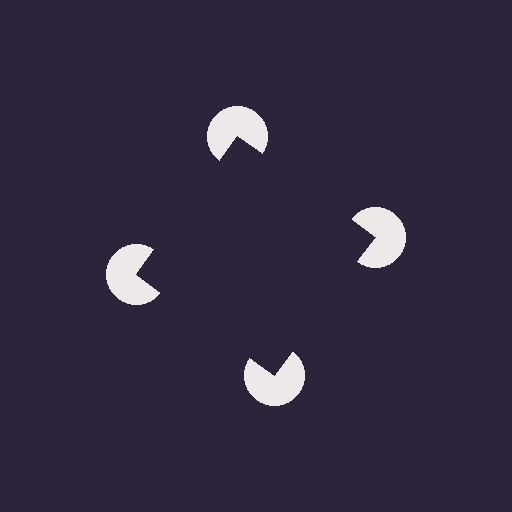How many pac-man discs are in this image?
There are 4 — one at each vertex of the illusory square.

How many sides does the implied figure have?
4 sides.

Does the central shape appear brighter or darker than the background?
It typically appears slightly darker than the background, even though no actual brightness change is drawn.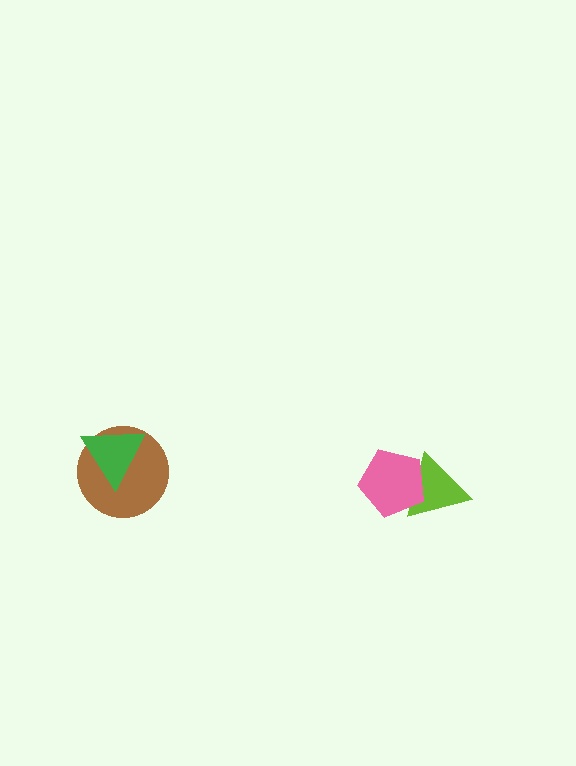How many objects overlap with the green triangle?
1 object overlaps with the green triangle.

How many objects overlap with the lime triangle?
1 object overlaps with the lime triangle.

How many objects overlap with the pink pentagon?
1 object overlaps with the pink pentagon.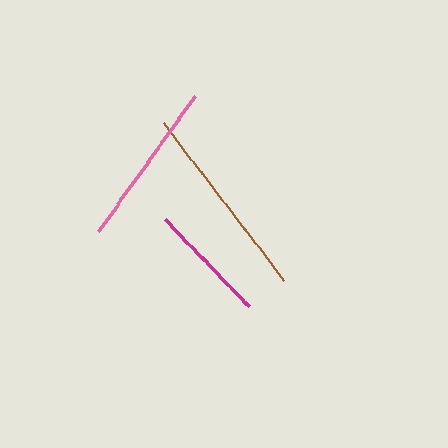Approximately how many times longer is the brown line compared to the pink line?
The brown line is approximately 1.2 times the length of the pink line.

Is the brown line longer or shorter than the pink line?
The brown line is longer than the pink line.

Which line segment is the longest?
The brown line is the longest at approximately 199 pixels.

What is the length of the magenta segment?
The magenta segment is approximately 121 pixels long.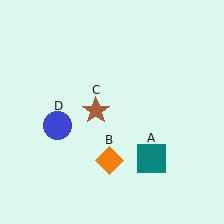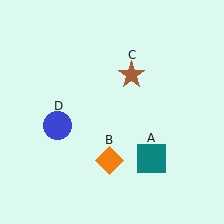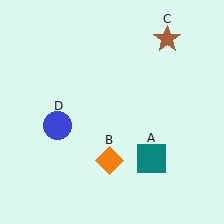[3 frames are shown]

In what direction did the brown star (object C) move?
The brown star (object C) moved up and to the right.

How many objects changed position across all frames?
1 object changed position: brown star (object C).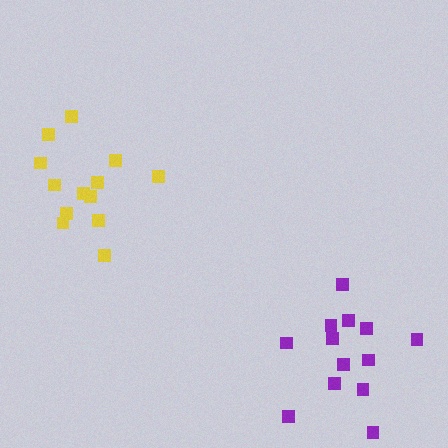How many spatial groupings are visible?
There are 2 spatial groupings.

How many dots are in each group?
Group 1: 13 dots, Group 2: 13 dots (26 total).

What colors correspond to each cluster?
The clusters are colored: yellow, purple.